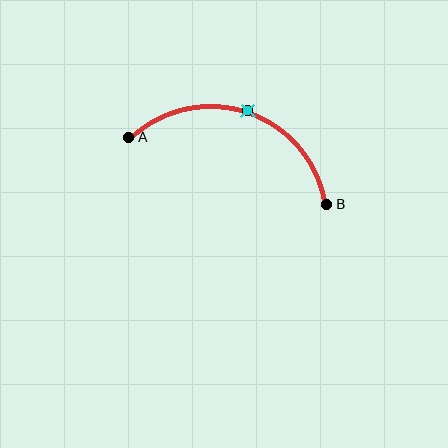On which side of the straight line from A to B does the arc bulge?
The arc bulges above the straight line connecting A and B.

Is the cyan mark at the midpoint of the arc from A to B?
Yes. The cyan mark lies on the arc at equal arc-length from both A and B — it is the arc midpoint.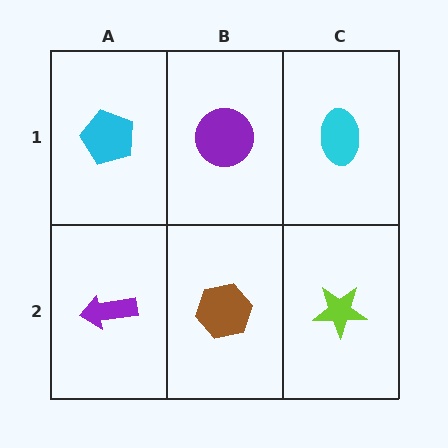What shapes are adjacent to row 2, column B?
A purple circle (row 1, column B), a purple arrow (row 2, column A), a lime star (row 2, column C).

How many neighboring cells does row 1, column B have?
3.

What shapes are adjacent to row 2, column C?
A cyan ellipse (row 1, column C), a brown hexagon (row 2, column B).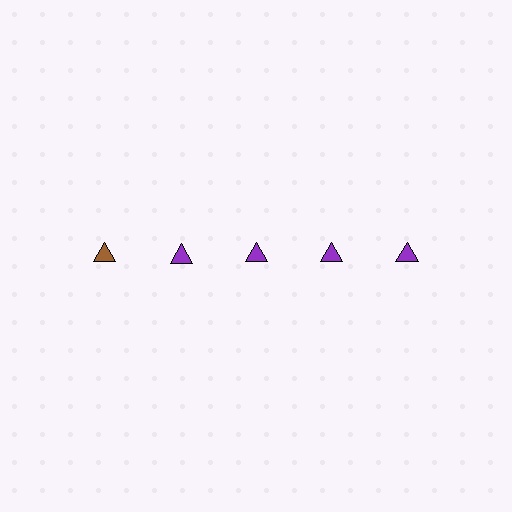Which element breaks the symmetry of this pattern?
The brown triangle in the top row, leftmost column breaks the symmetry. All other shapes are purple triangles.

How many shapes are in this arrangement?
There are 5 shapes arranged in a grid pattern.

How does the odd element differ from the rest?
It has a different color: brown instead of purple.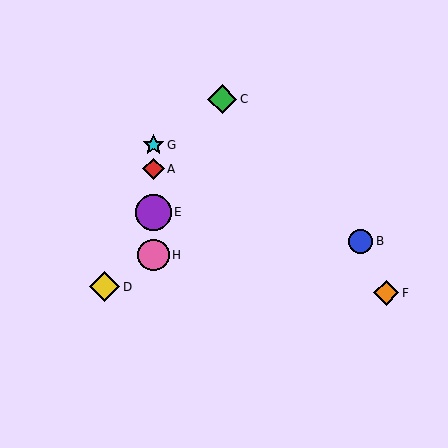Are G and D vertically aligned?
No, G is at x≈153 and D is at x≈105.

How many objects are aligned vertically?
4 objects (A, E, G, H) are aligned vertically.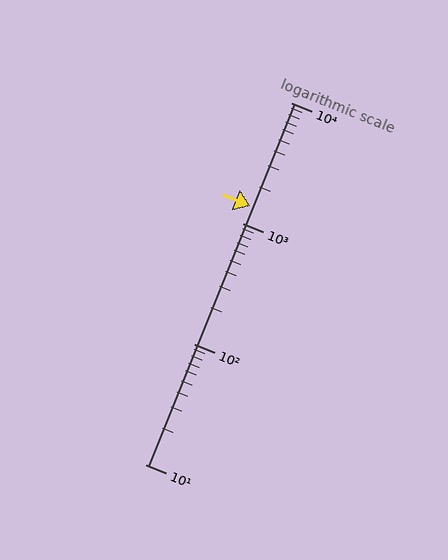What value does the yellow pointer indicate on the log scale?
The pointer indicates approximately 1400.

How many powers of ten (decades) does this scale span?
The scale spans 3 decades, from 10 to 10000.